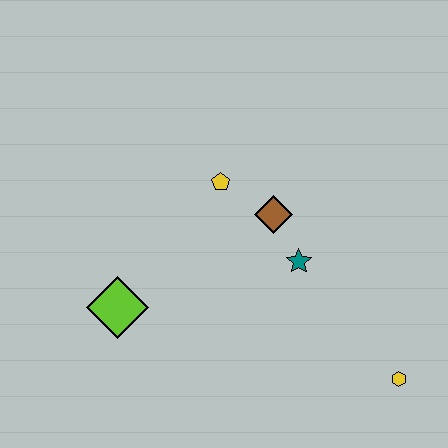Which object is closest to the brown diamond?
The teal star is closest to the brown diamond.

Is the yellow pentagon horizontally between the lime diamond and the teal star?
Yes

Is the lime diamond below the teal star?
Yes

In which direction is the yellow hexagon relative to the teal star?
The yellow hexagon is below the teal star.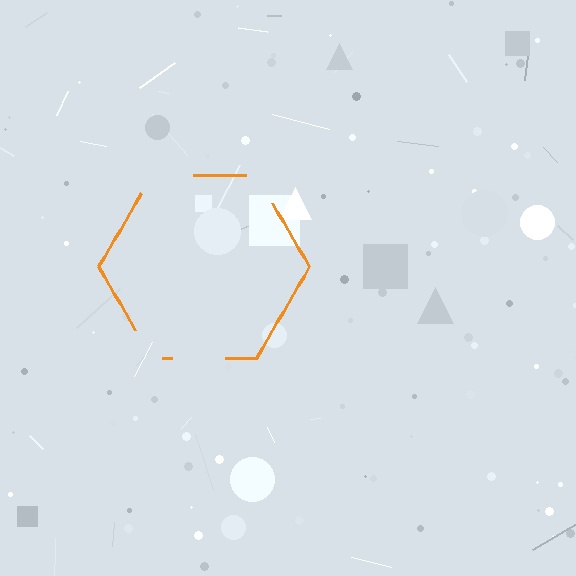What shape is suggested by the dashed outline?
The dashed outline suggests a hexagon.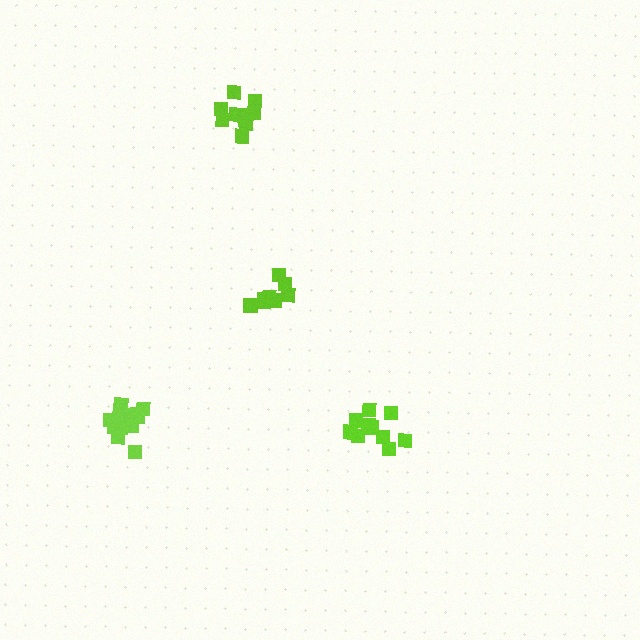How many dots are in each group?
Group 1: 10 dots, Group 2: 13 dots, Group 3: 9 dots, Group 4: 10 dots (42 total).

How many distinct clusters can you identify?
There are 4 distinct clusters.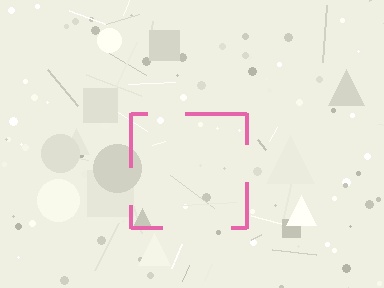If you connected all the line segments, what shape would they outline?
They would outline a square.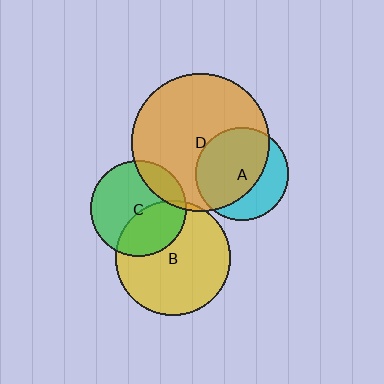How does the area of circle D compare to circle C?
Approximately 2.1 times.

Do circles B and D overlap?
Yes.